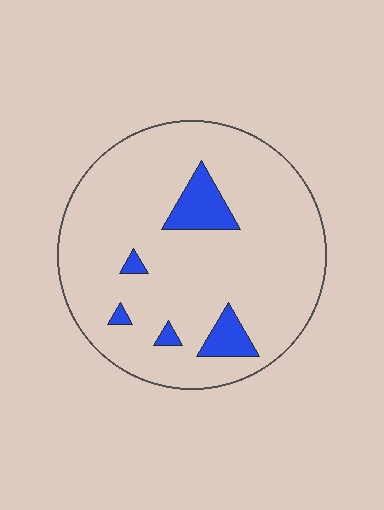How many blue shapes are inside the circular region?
5.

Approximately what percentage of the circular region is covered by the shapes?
Approximately 10%.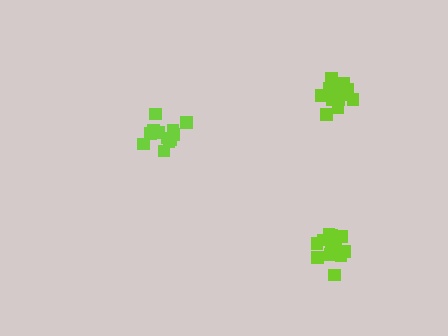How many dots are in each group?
Group 1: 13 dots, Group 2: 13 dots, Group 3: 13 dots (39 total).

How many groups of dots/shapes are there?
There are 3 groups.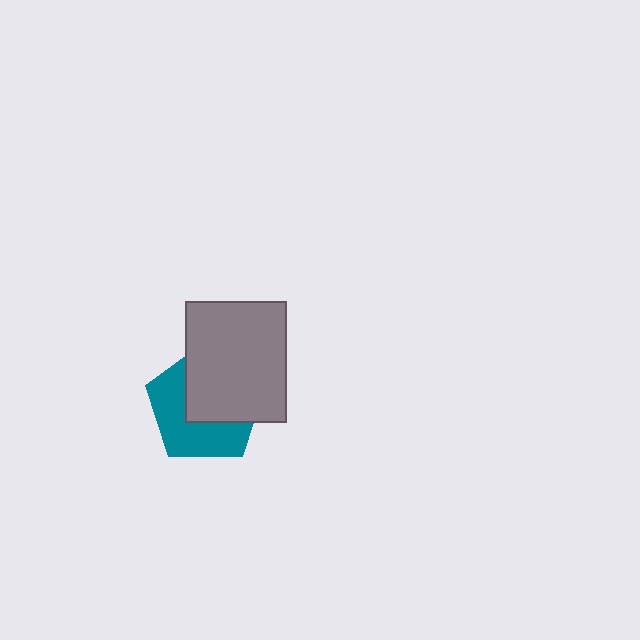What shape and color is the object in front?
The object in front is a gray rectangle.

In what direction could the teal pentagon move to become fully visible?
The teal pentagon could move toward the lower-left. That would shift it out from behind the gray rectangle entirely.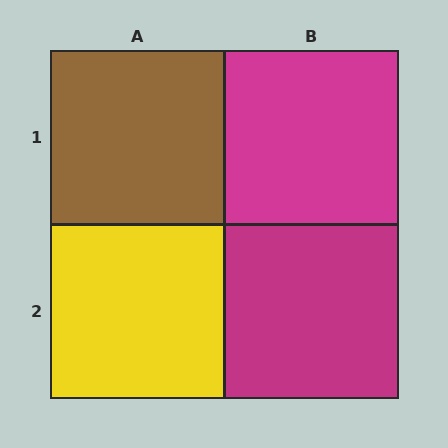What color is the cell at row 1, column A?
Brown.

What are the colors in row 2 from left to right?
Yellow, magenta.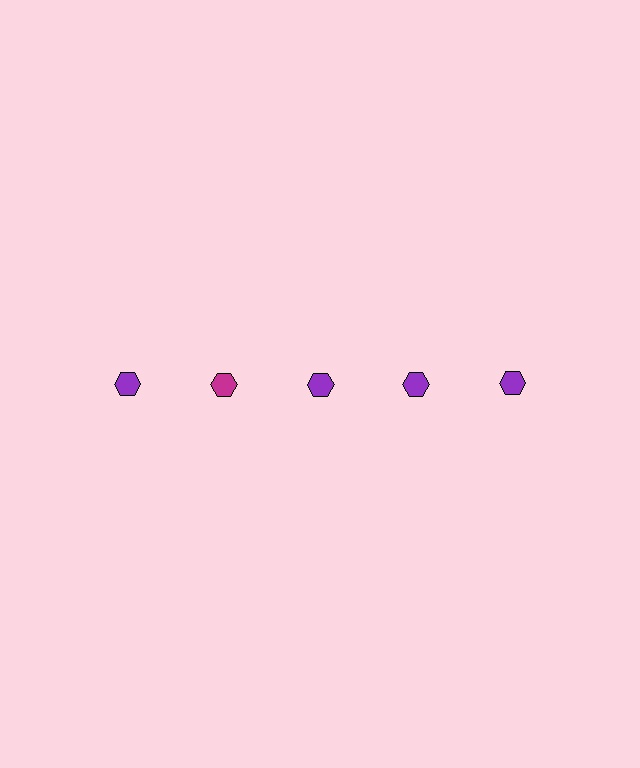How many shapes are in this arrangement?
There are 5 shapes arranged in a grid pattern.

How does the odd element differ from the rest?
It has a different color: magenta instead of purple.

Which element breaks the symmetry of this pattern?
The magenta hexagon in the top row, second from left column breaks the symmetry. All other shapes are purple hexagons.